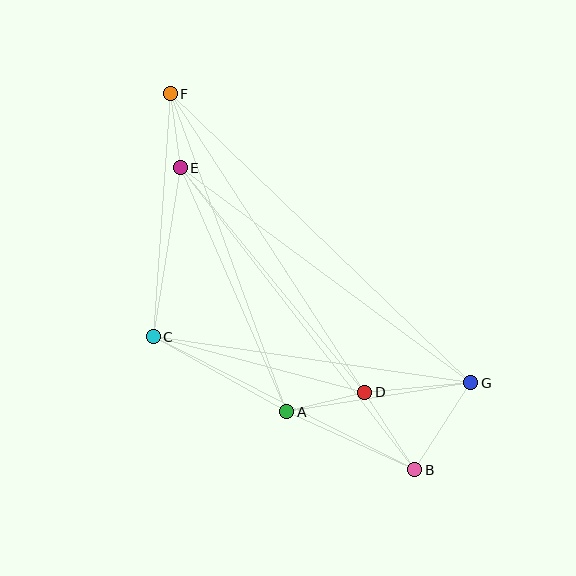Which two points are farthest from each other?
Points B and F are farthest from each other.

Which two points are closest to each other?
Points E and F are closest to each other.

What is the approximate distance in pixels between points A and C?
The distance between A and C is approximately 153 pixels.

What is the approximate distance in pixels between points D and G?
The distance between D and G is approximately 106 pixels.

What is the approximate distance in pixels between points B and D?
The distance between B and D is approximately 92 pixels.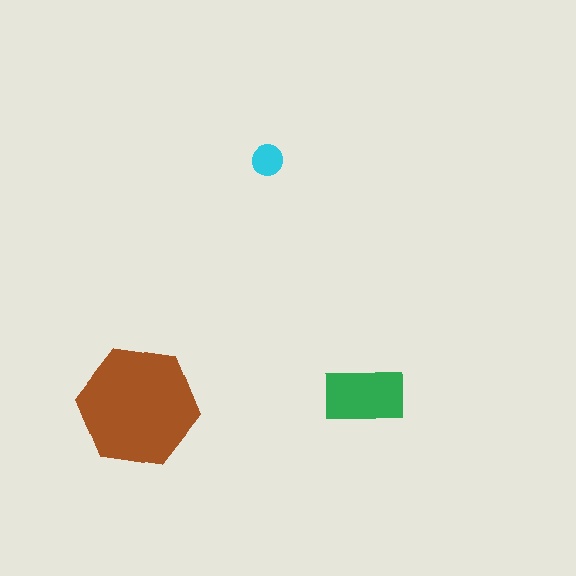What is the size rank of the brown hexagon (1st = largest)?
1st.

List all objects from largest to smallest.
The brown hexagon, the green rectangle, the cyan circle.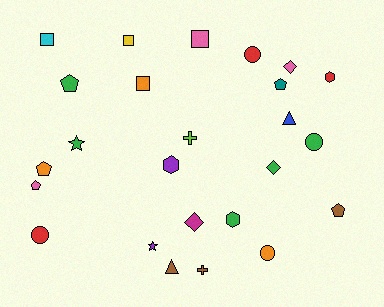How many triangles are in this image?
There are 2 triangles.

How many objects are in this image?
There are 25 objects.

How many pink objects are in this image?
There are 3 pink objects.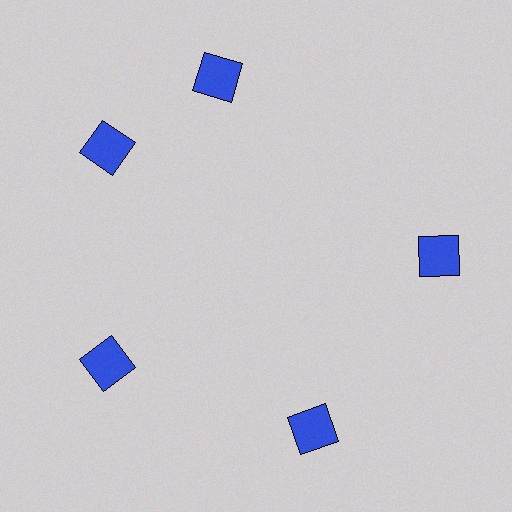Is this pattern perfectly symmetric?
No. The 5 blue squares are arranged in a ring, but one element near the 1 o'clock position is rotated out of alignment along the ring, breaking the 5-fold rotational symmetry.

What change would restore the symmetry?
The symmetry would be restored by rotating it back into even spacing with its neighbors so that all 5 squares sit at equal angles and equal distance from the center.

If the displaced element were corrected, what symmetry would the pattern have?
It would have 5-fold rotational symmetry — the pattern would map onto itself every 72 degrees.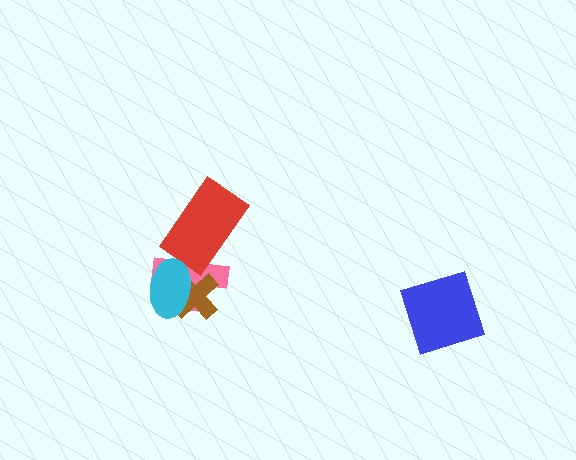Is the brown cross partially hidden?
Yes, it is partially covered by another shape.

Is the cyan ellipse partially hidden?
No, no other shape covers it.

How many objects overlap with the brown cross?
2 objects overlap with the brown cross.